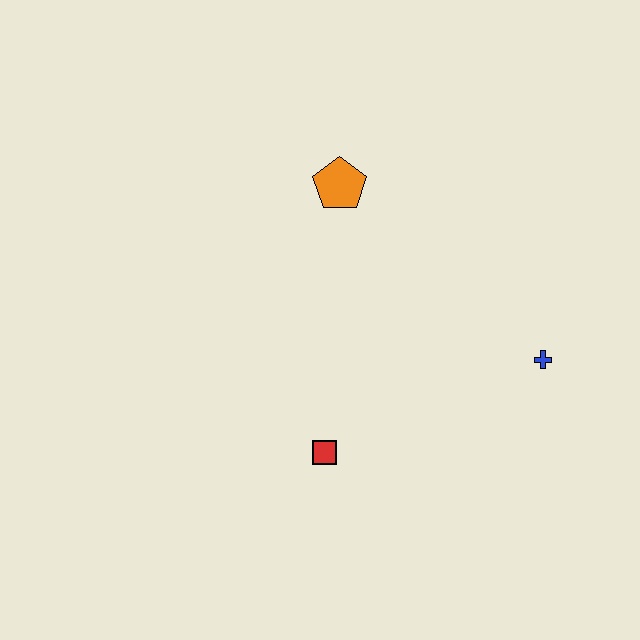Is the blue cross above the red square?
Yes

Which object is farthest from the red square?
The orange pentagon is farthest from the red square.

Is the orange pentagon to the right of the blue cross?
No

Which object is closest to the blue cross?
The red square is closest to the blue cross.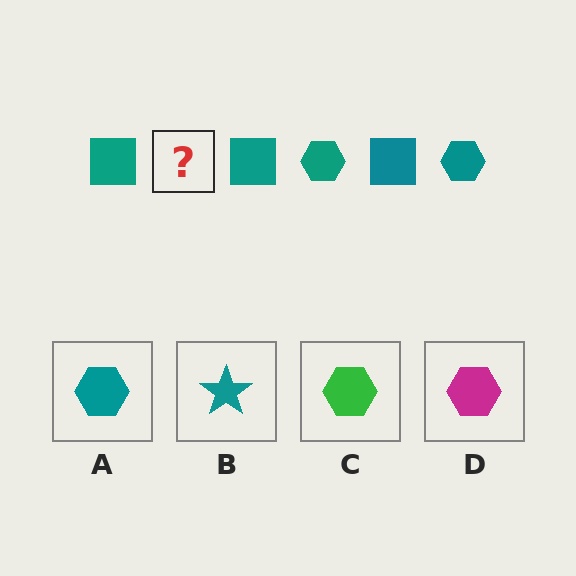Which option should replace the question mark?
Option A.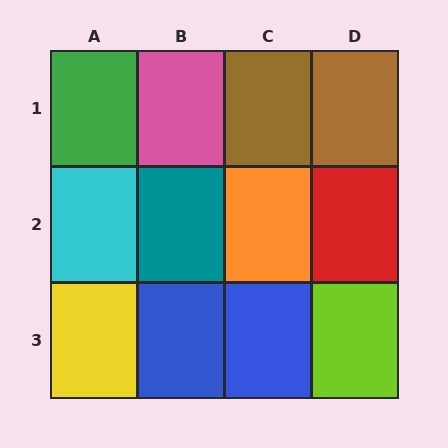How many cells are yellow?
1 cell is yellow.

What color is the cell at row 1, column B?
Pink.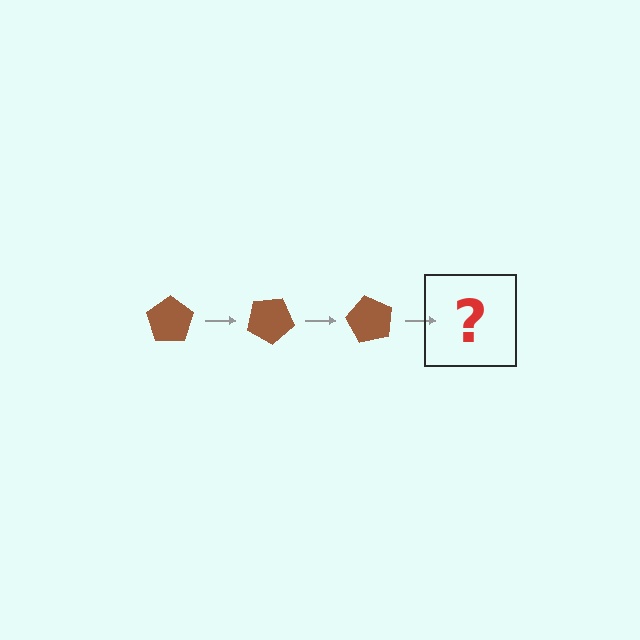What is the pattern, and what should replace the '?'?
The pattern is that the pentagon rotates 30 degrees each step. The '?' should be a brown pentagon rotated 90 degrees.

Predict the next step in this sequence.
The next step is a brown pentagon rotated 90 degrees.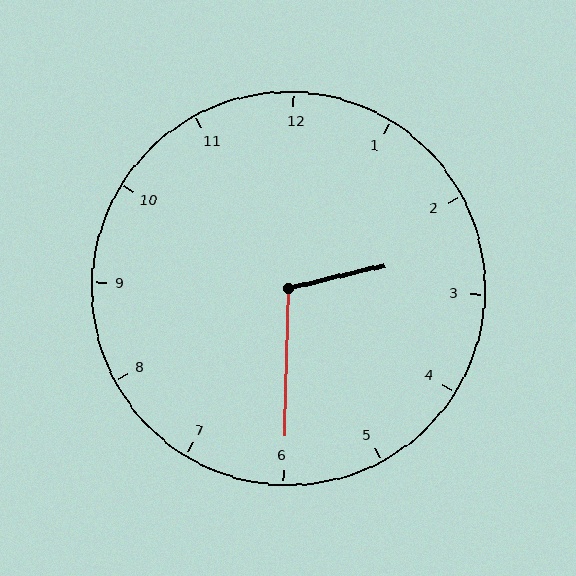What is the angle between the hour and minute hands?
Approximately 105 degrees.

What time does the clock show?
2:30.